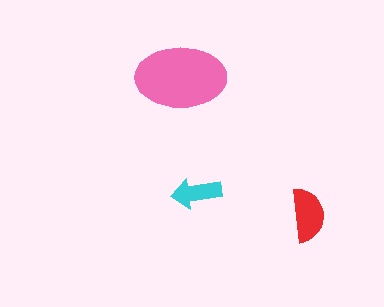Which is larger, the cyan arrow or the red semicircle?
The red semicircle.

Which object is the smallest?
The cyan arrow.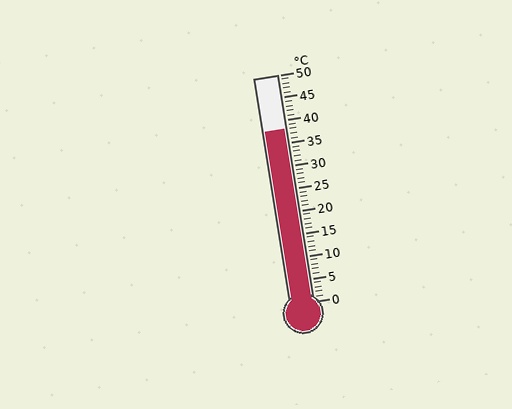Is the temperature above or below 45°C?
The temperature is below 45°C.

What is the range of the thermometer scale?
The thermometer scale ranges from 0°C to 50°C.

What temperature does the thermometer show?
The thermometer shows approximately 38°C.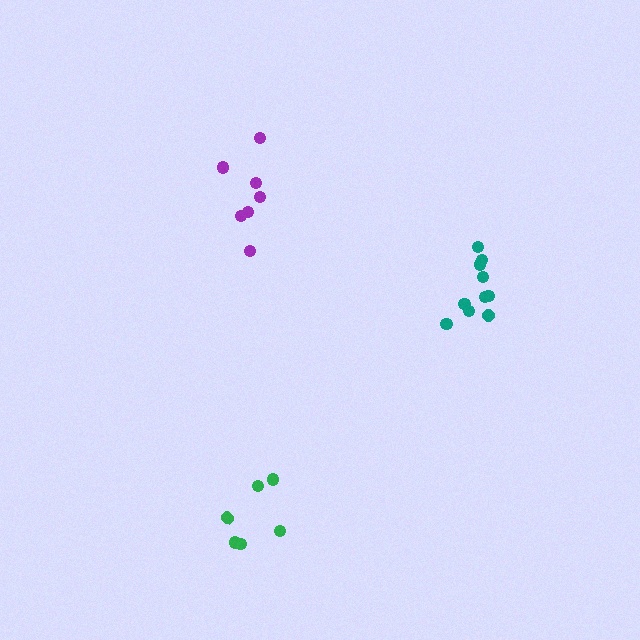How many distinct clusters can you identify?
There are 3 distinct clusters.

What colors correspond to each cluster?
The clusters are colored: teal, purple, green.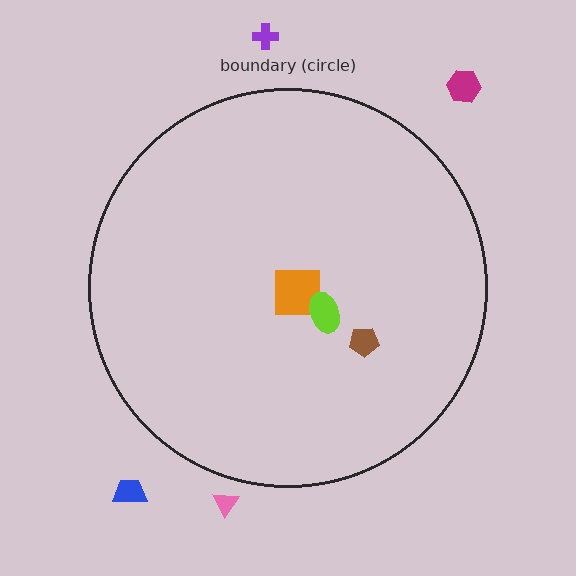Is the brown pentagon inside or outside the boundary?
Inside.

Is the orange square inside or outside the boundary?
Inside.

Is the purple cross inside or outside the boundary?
Outside.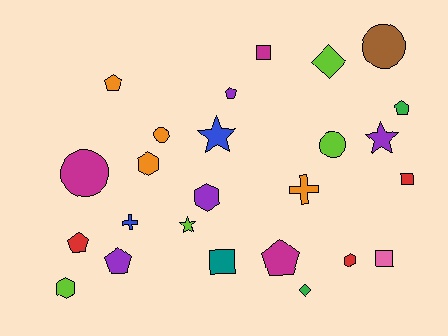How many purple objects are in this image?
There are 4 purple objects.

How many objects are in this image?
There are 25 objects.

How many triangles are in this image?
There are no triangles.